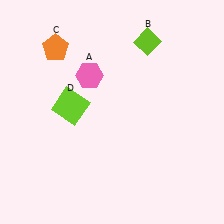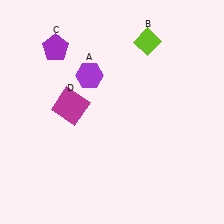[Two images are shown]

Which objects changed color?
A changed from pink to purple. C changed from orange to purple. D changed from lime to magenta.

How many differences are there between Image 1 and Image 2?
There are 3 differences between the two images.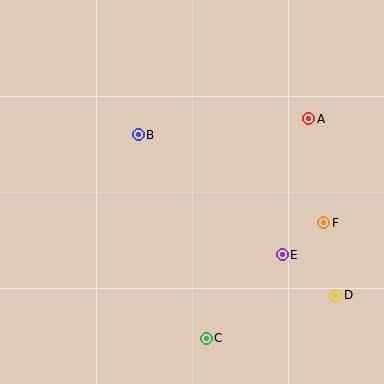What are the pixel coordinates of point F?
Point F is at (324, 223).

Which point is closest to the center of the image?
Point B at (138, 135) is closest to the center.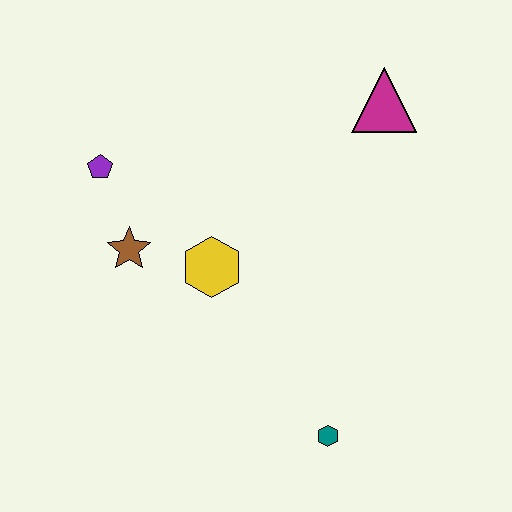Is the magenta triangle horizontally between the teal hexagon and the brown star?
No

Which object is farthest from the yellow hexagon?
The magenta triangle is farthest from the yellow hexagon.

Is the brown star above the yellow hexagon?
Yes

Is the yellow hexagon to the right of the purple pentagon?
Yes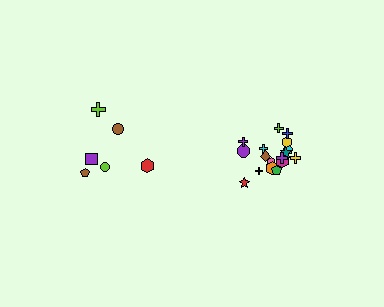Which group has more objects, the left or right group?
The right group.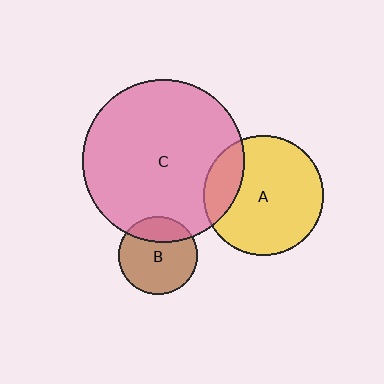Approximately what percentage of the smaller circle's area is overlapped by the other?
Approximately 25%.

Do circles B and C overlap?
Yes.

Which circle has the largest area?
Circle C (pink).